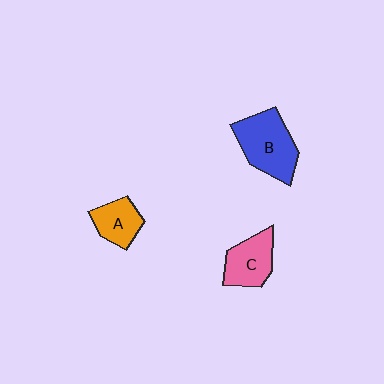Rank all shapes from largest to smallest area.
From largest to smallest: B (blue), C (pink), A (orange).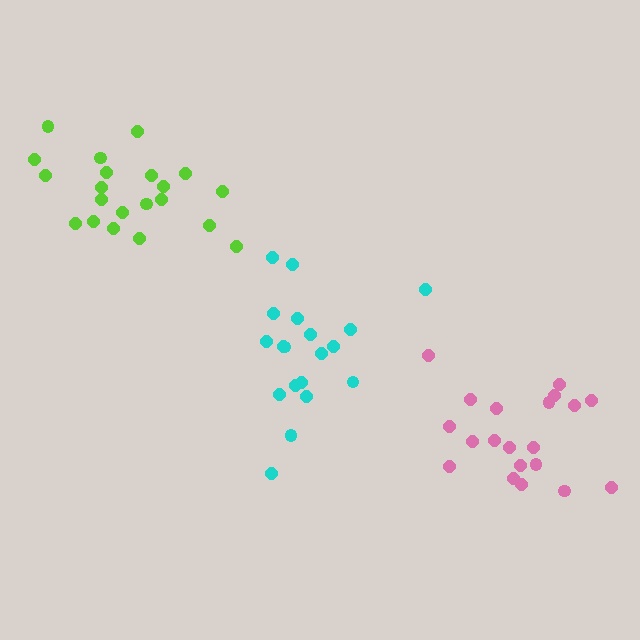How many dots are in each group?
Group 1: 21 dots, Group 2: 19 dots, Group 3: 20 dots (60 total).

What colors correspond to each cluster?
The clusters are colored: lime, cyan, pink.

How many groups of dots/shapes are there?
There are 3 groups.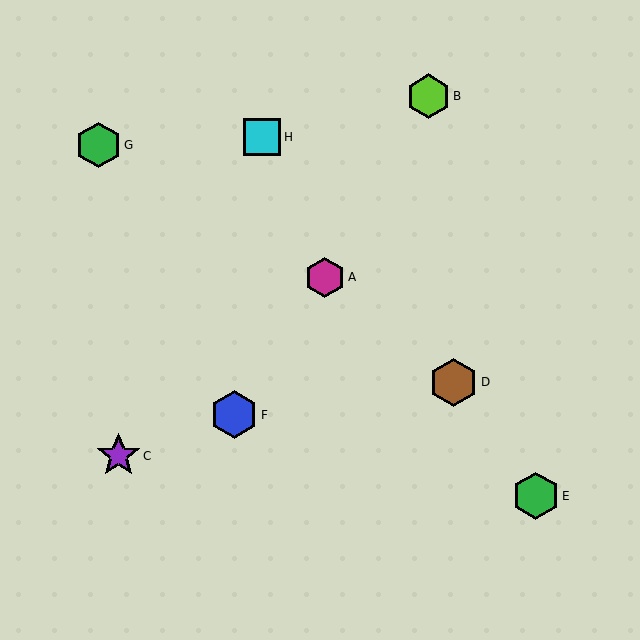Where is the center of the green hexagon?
The center of the green hexagon is at (98, 145).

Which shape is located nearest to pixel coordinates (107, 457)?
The purple star (labeled C) at (118, 456) is nearest to that location.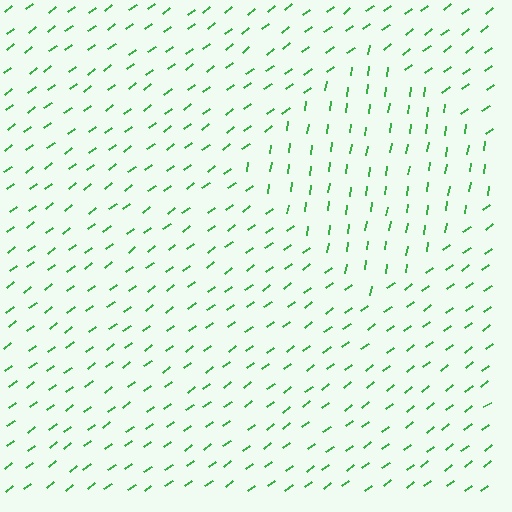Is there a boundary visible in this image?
Yes, there is a texture boundary formed by a change in line orientation.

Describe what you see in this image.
The image is filled with small green line segments. A diamond region in the image has lines oriented differently from the surrounding lines, creating a visible texture boundary.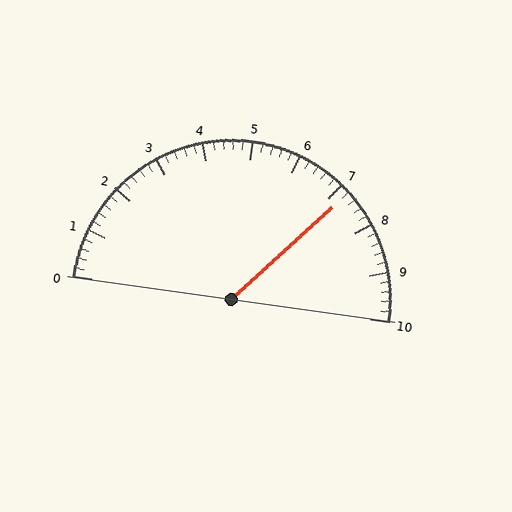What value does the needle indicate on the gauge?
The needle indicates approximately 7.2.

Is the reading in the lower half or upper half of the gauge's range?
The reading is in the upper half of the range (0 to 10).